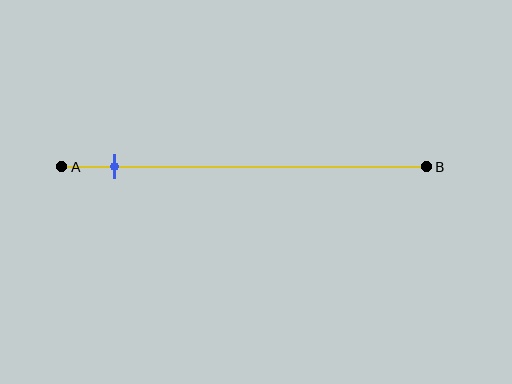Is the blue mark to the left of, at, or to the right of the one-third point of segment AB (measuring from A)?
The blue mark is to the left of the one-third point of segment AB.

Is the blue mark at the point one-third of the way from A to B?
No, the mark is at about 15% from A, not at the 33% one-third point.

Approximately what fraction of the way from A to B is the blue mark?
The blue mark is approximately 15% of the way from A to B.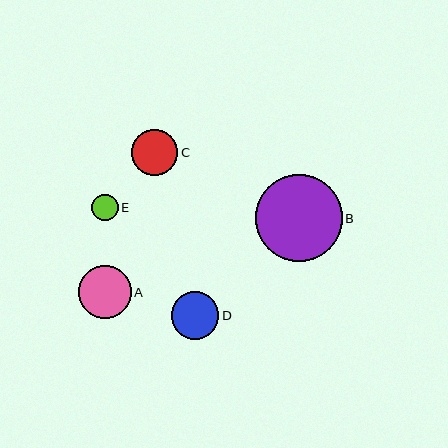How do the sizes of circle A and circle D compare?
Circle A and circle D are approximately the same size.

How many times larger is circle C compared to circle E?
Circle C is approximately 1.8 times the size of circle E.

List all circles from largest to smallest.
From largest to smallest: B, A, D, C, E.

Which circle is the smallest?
Circle E is the smallest with a size of approximately 26 pixels.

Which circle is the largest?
Circle B is the largest with a size of approximately 86 pixels.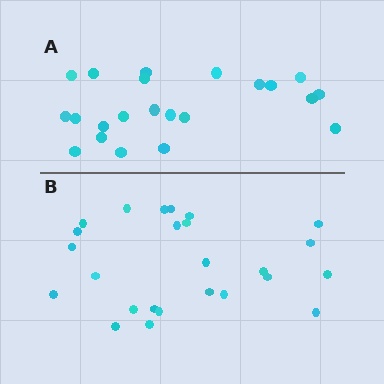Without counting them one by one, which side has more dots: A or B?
Region B (the bottom region) has more dots.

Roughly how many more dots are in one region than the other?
Region B has just a few more — roughly 2 or 3 more dots than region A.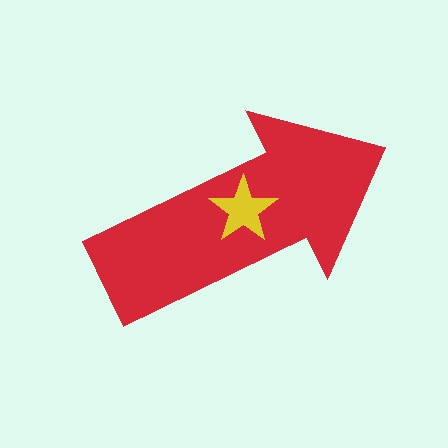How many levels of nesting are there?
2.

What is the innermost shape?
The yellow star.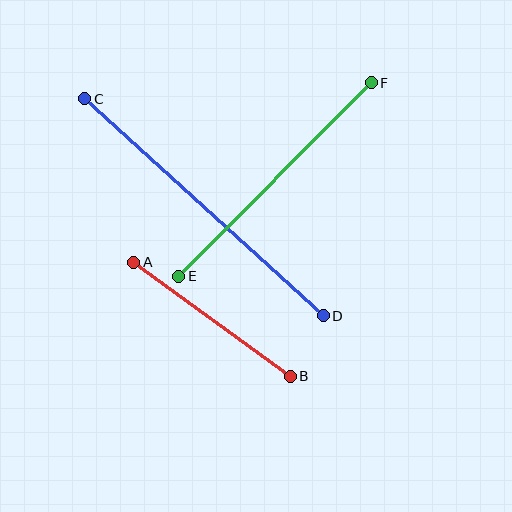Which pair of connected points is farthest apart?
Points C and D are farthest apart.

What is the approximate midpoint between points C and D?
The midpoint is at approximately (204, 207) pixels.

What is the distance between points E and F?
The distance is approximately 273 pixels.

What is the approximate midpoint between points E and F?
The midpoint is at approximately (275, 179) pixels.